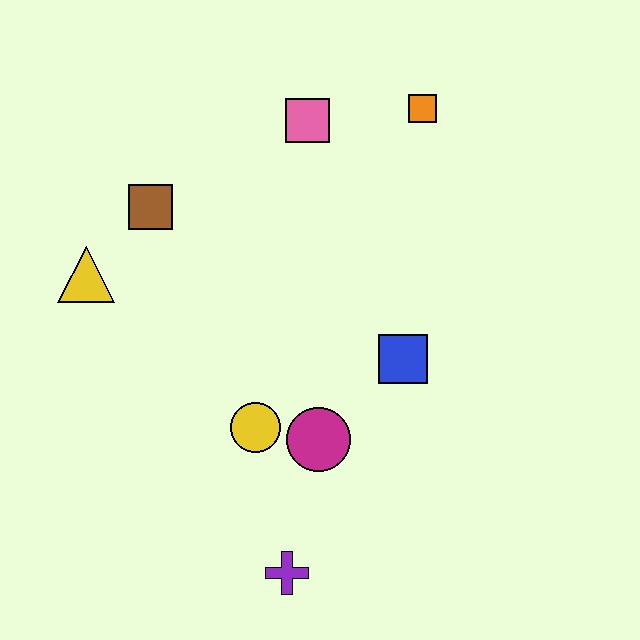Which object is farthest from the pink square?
The purple cross is farthest from the pink square.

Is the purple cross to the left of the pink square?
Yes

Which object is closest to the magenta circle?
The yellow circle is closest to the magenta circle.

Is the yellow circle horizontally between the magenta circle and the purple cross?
No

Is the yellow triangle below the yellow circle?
No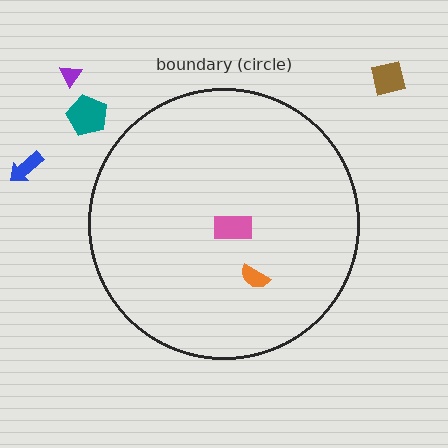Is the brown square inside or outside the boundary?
Outside.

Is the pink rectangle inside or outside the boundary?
Inside.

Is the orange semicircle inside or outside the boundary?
Inside.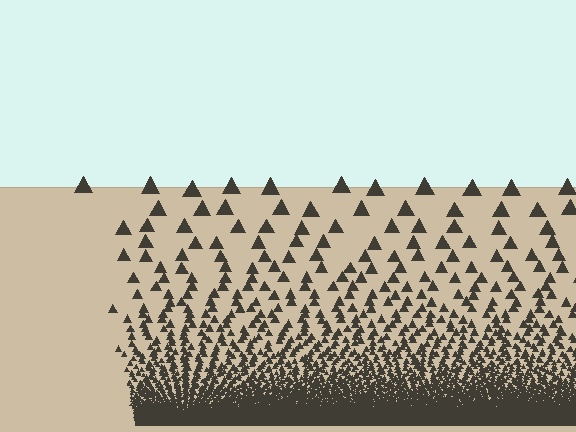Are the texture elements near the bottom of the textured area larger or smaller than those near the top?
Smaller. The gradient is inverted — elements near the bottom are smaller and denser.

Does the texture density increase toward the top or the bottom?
Density increases toward the bottom.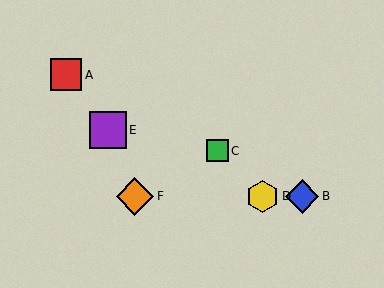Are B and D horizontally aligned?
Yes, both are at y≈196.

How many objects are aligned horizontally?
3 objects (B, D, F) are aligned horizontally.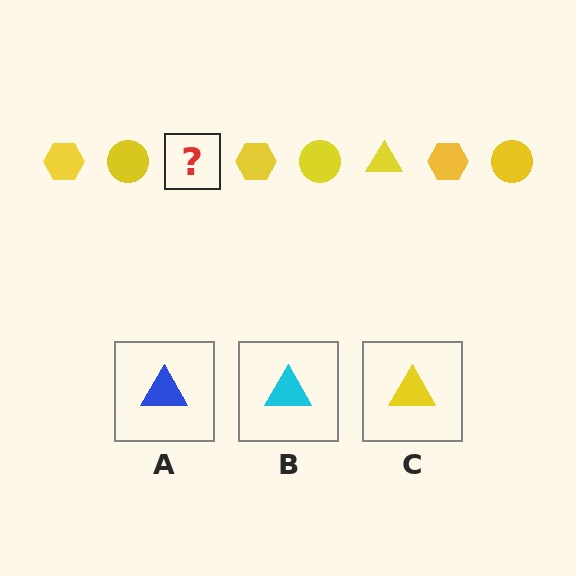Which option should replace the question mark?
Option C.